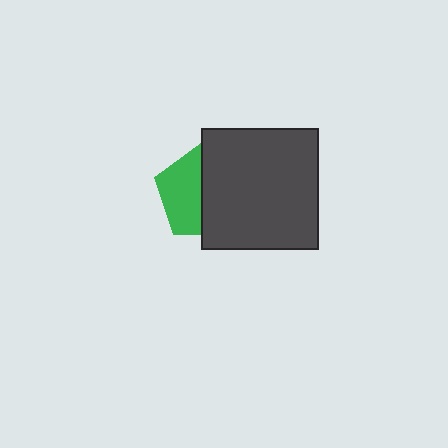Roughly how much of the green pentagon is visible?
About half of it is visible (roughly 47%).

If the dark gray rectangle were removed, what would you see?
You would see the complete green pentagon.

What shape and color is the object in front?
The object in front is a dark gray rectangle.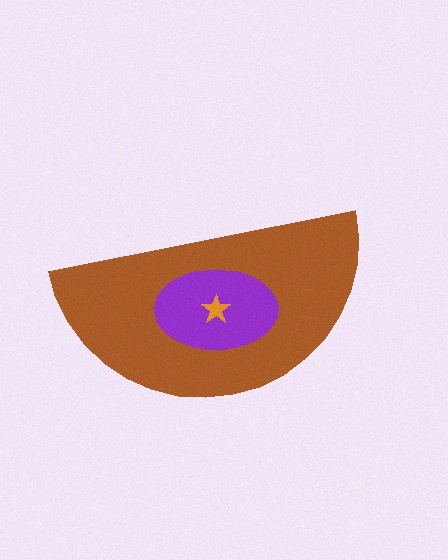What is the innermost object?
The orange star.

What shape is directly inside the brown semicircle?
The purple ellipse.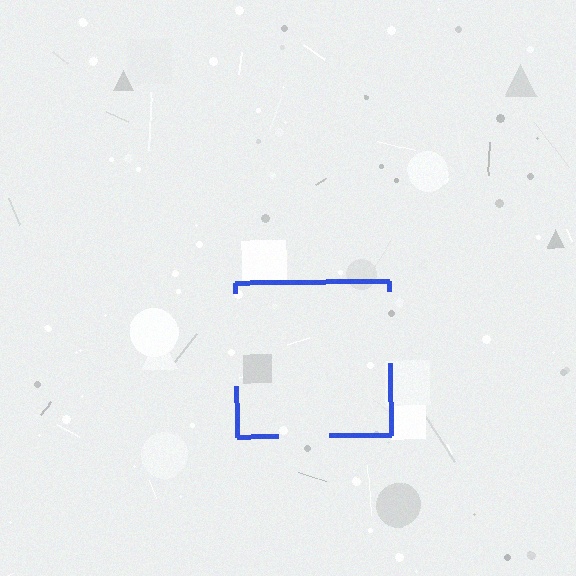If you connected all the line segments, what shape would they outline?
They would outline a square.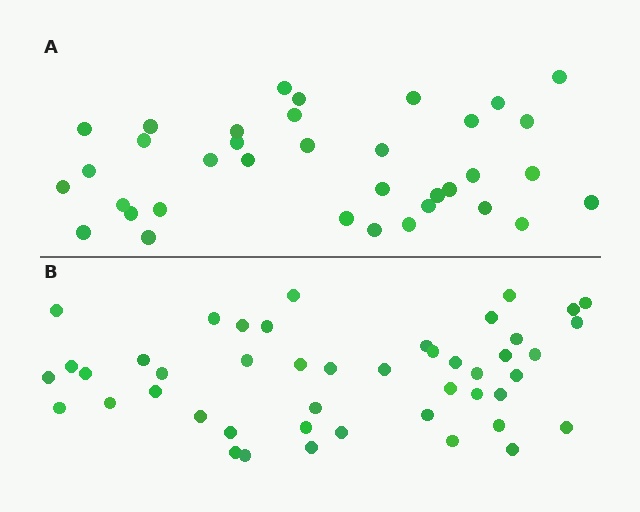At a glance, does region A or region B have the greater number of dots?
Region B (the bottom region) has more dots.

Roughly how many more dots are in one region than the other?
Region B has roughly 10 or so more dots than region A.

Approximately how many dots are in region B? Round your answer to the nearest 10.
About 50 dots. (The exact count is 46, which rounds to 50.)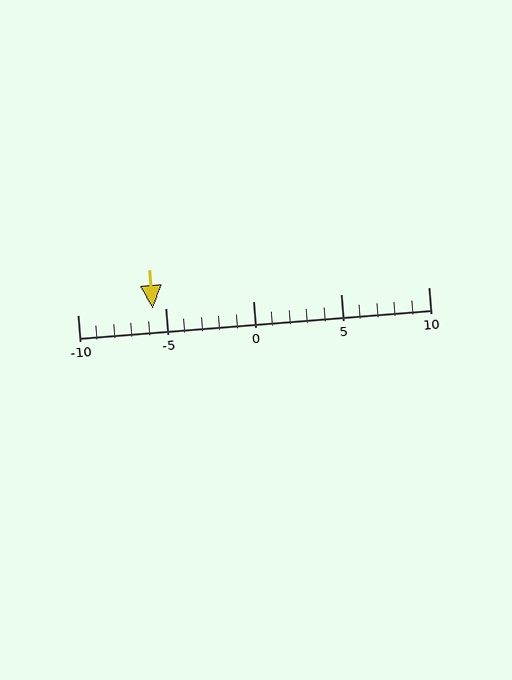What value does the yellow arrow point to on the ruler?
The yellow arrow points to approximately -6.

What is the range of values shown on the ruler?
The ruler shows values from -10 to 10.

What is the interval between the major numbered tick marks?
The major tick marks are spaced 5 units apart.